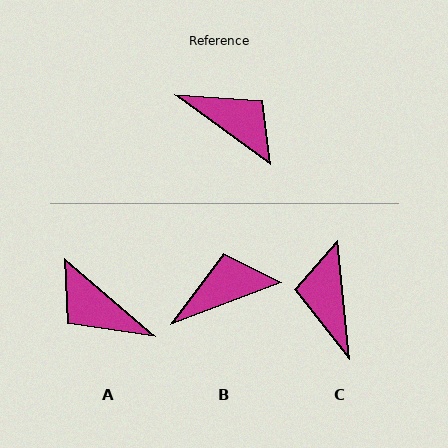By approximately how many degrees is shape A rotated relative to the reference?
Approximately 176 degrees counter-clockwise.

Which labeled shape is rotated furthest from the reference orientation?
A, about 176 degrees away.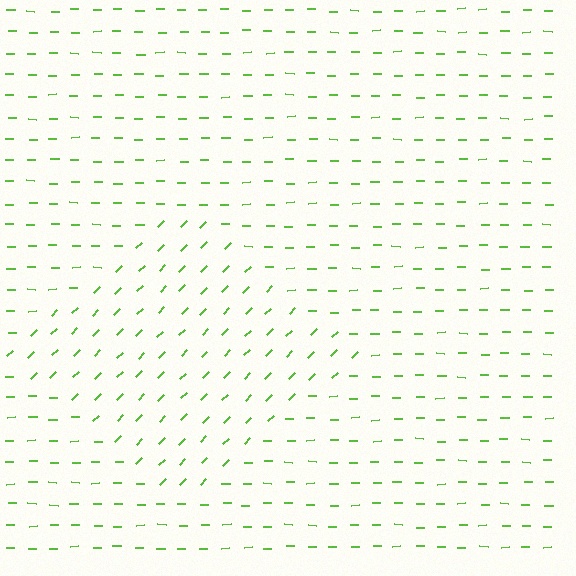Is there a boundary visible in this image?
Yes, there is a texture boundary formed by a change in line orientation.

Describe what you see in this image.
The image is filled with small lime line segments. A diamond region in the image has lines oriented differently from the surrounding lines, creating a visible texture boundary.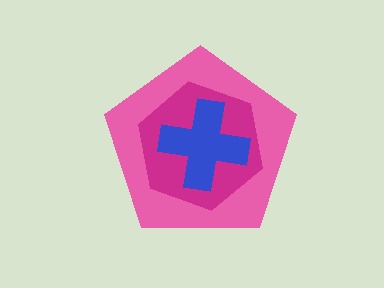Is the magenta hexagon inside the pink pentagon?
Yes.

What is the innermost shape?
The blue cross.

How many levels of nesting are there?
3.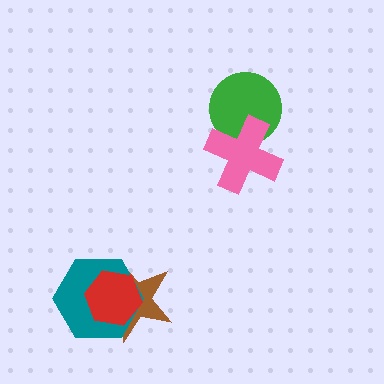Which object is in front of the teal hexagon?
The red hexagon is in front of the teal hexagon.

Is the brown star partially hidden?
Yes, it is partially covered by another shape.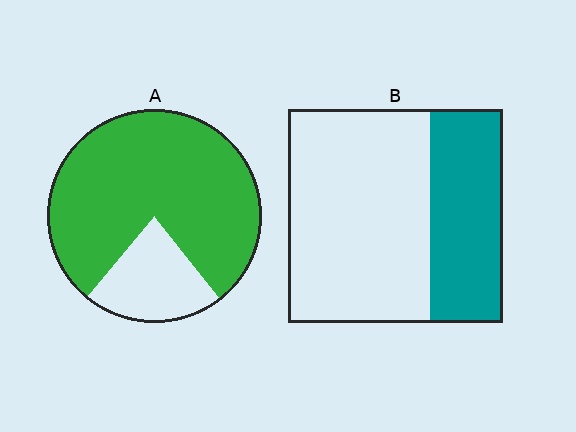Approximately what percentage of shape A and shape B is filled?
A is approximately 80% and B is approximately 35%.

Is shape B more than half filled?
No.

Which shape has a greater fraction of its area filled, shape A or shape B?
Shape A.